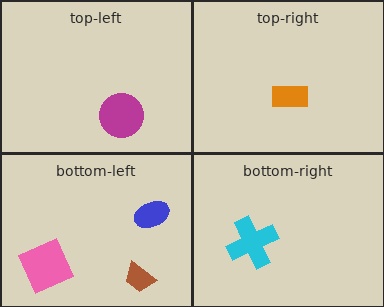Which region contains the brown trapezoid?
The bottom-left region.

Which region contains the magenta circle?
The top-left region.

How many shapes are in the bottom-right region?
1.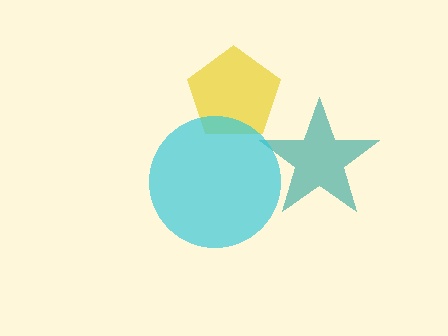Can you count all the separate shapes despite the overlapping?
Yes, there are 3 separate shapes.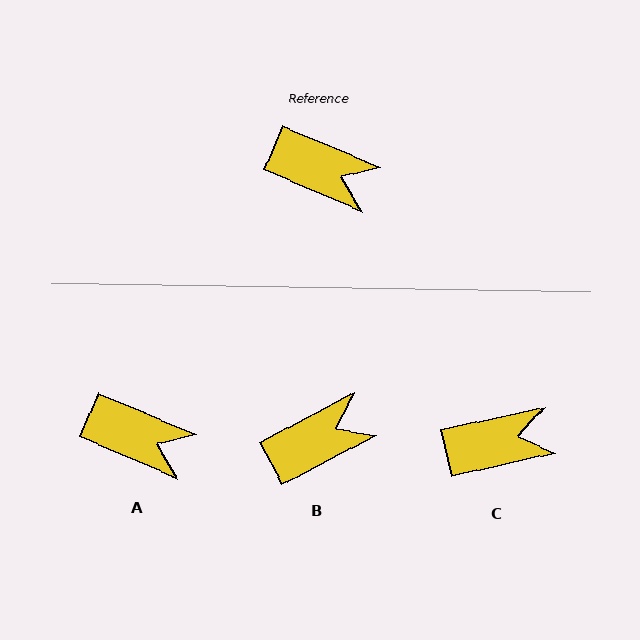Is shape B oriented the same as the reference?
No, it is off by about 51 degrees.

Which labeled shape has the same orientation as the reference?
A.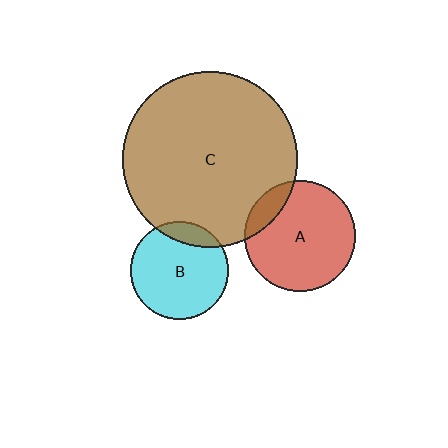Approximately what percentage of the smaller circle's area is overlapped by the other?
Approximately 15%.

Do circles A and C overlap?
Yes.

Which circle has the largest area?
Circle C (brown).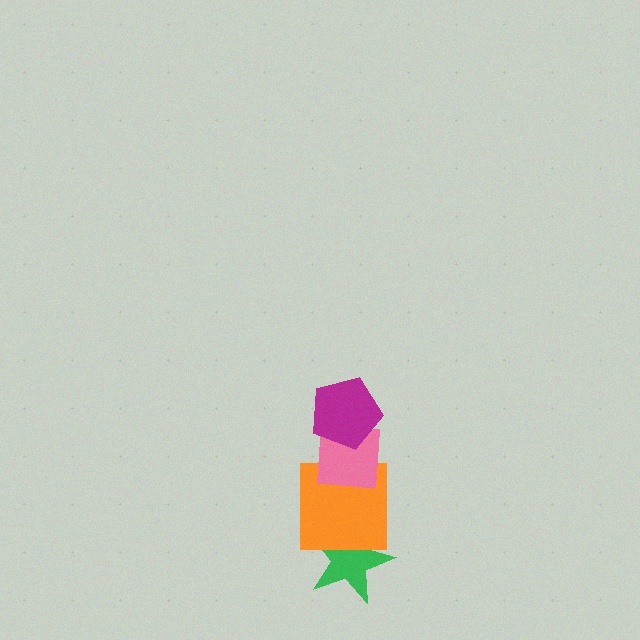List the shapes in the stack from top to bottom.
From top to bottom: the magenta pentagon, the pink square, the orange square, the green star.